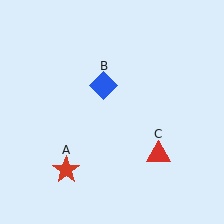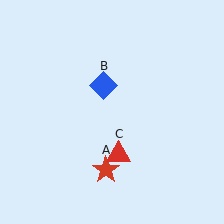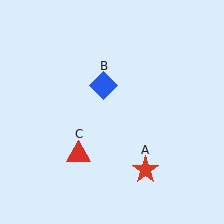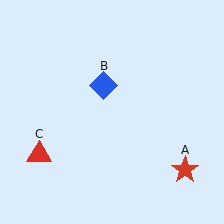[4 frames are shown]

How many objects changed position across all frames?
2 objects changed position: red star (object A), red triangle (object C).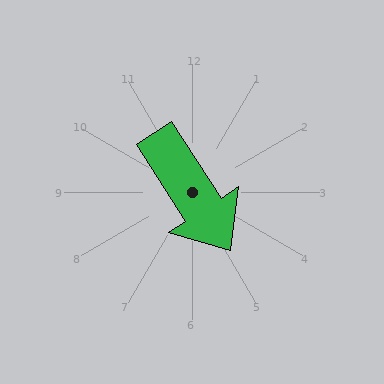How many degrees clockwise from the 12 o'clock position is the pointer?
Approximately 147 degrees.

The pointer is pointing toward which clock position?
Roughly 5 o'clock.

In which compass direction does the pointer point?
Southeast.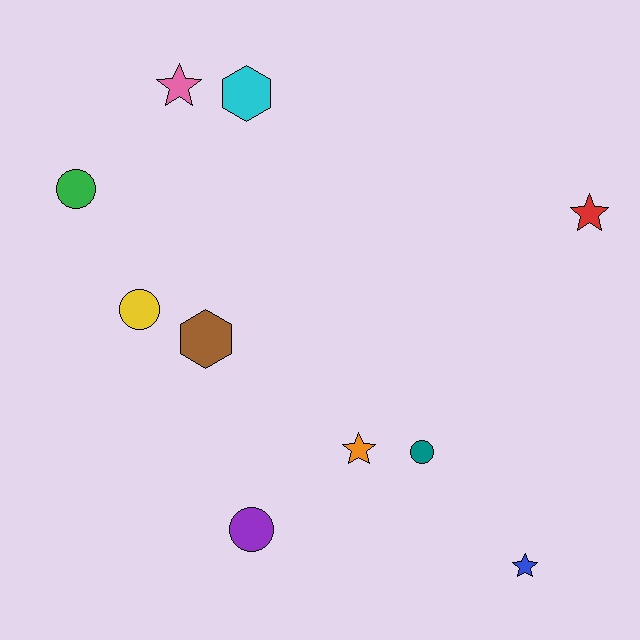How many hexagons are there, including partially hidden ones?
There are 2 hexagons.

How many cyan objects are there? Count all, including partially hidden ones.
There is 1 cyan object.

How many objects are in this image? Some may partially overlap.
There are 10 objects.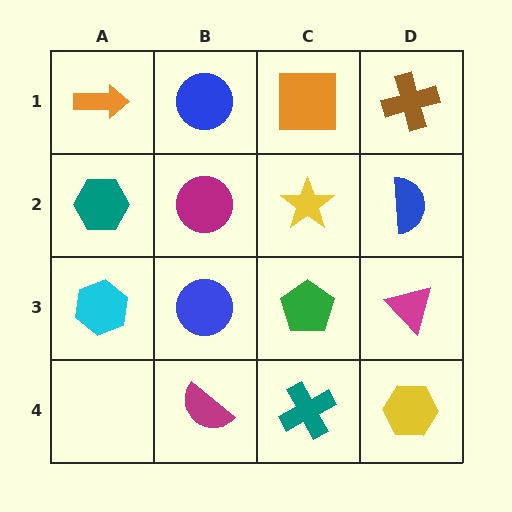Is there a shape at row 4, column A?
No, that cell is empty.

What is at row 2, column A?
A teal hexagon.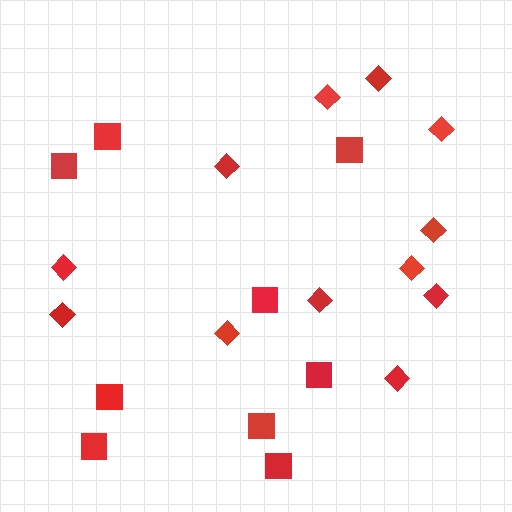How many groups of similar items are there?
There are 2 groups: one group of squares (9) and one group of diamonds (12).